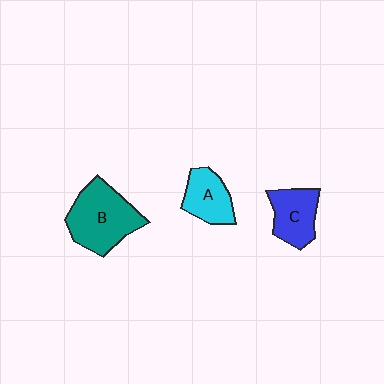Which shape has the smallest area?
Shape A (cyan).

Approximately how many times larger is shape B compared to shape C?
Approximately 1.6 times.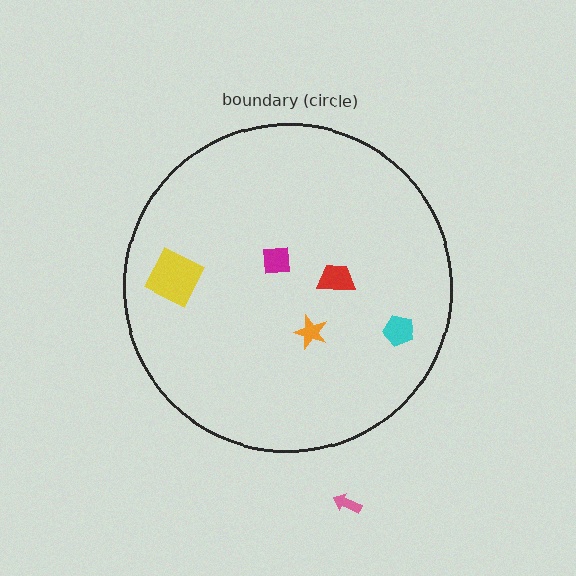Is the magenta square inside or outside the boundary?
Inside.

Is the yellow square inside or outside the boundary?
Inside.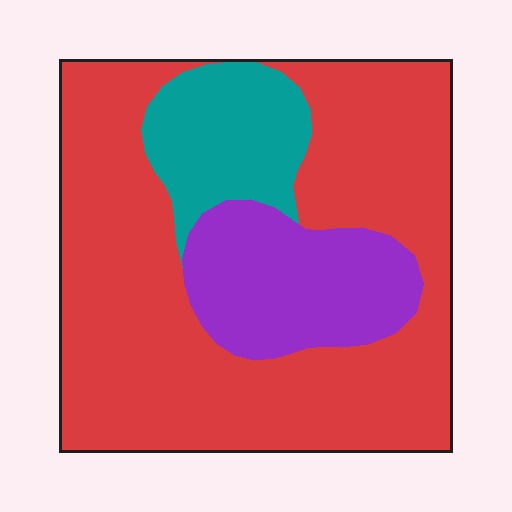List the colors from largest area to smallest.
From largest to smallest: red, purple, teal.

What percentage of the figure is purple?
Purple covers 18% of the figure.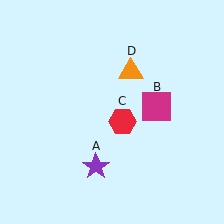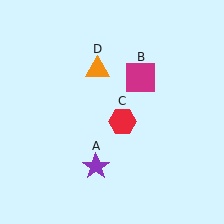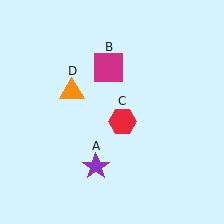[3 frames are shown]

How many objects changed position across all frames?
2 objects changed position: magenta square (object B), orange triangle (object D).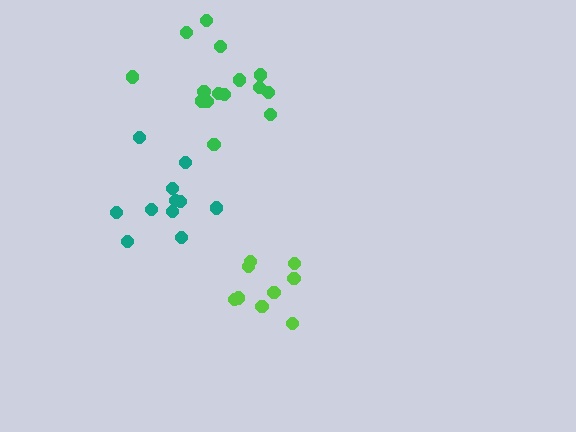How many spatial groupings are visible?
There are 3 spatial groupings.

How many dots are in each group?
Group 1: 11 dots, Group 2: 15 dots, Group 3: 9 dots (35 total).